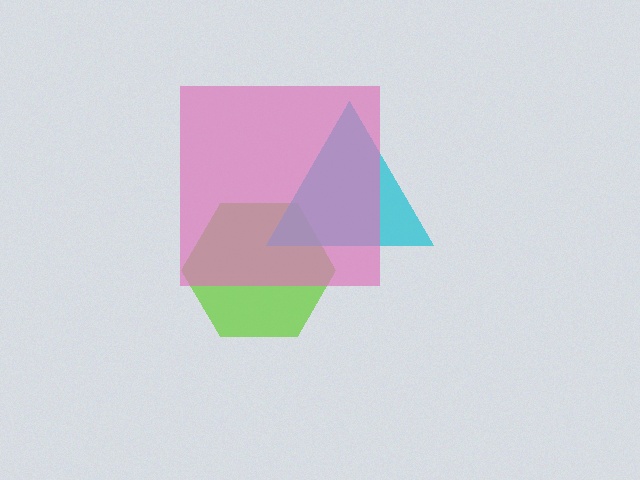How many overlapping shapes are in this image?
There are 3 overlapping shapes in the image.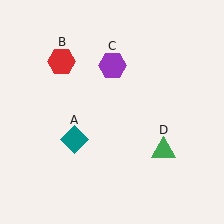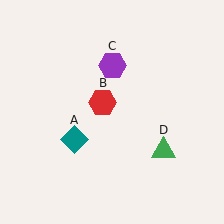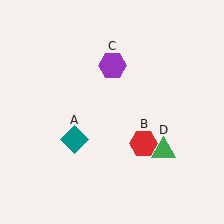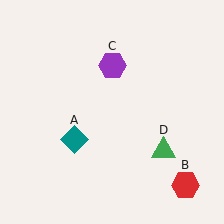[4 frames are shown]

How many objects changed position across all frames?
1 object changed position: red hexagon (object B).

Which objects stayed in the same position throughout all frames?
Teal diamond (object A) and purple hexagon (object C) and green triangle (object D) remained stationary.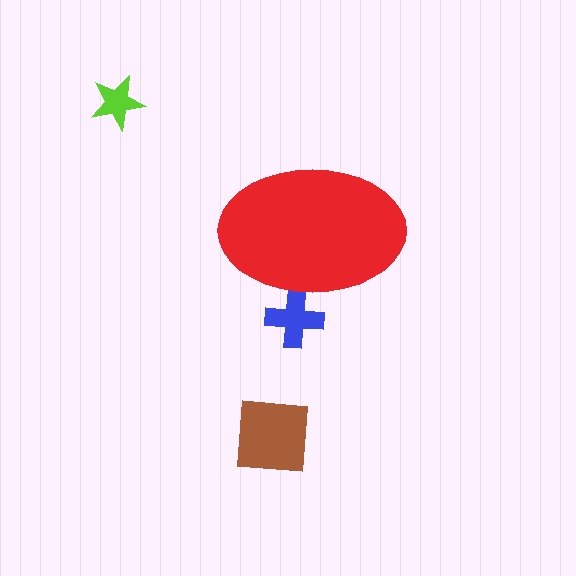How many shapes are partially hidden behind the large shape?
1 shape is partially hidden.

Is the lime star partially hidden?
No, the lime star is fully visible.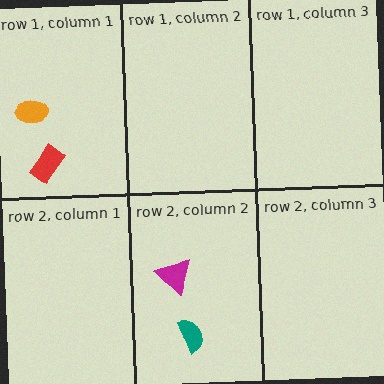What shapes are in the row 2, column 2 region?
The teal semicircle, the magenta triangle.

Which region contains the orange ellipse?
The row 1, column 1 region.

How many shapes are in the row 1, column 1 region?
2.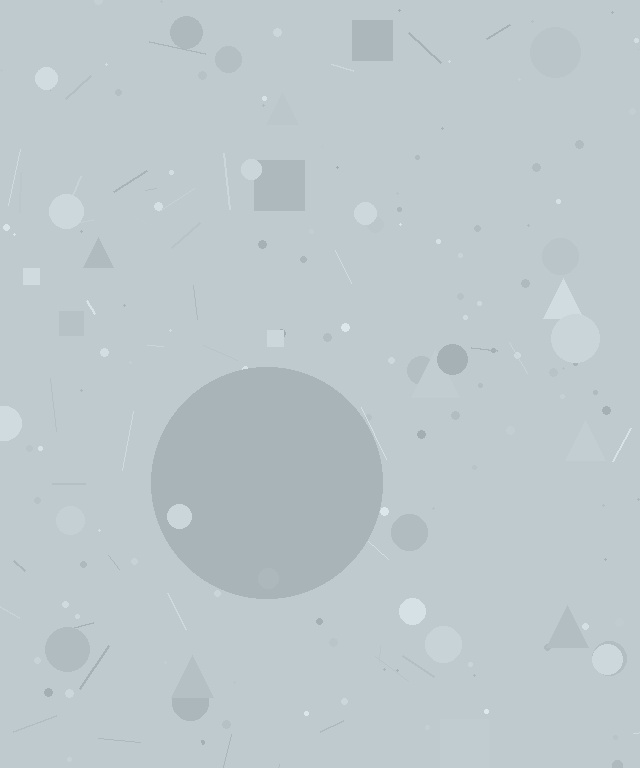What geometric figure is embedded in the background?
A circle is embedded in the background.